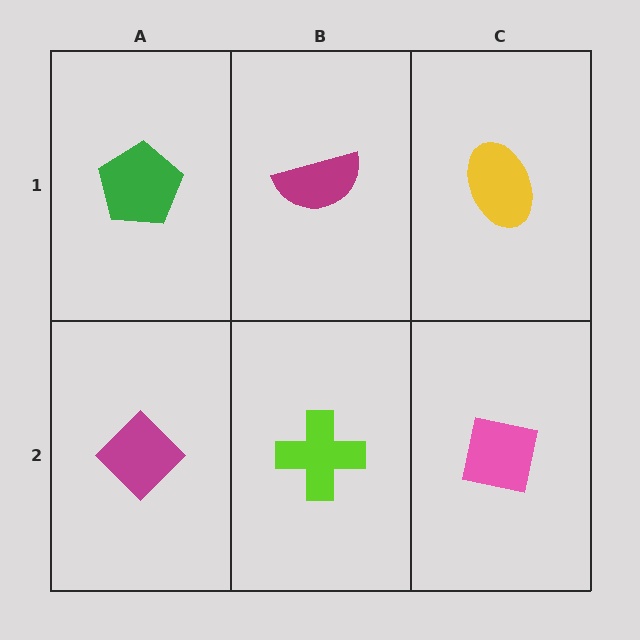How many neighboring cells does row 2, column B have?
3.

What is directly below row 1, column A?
A magenta diamond.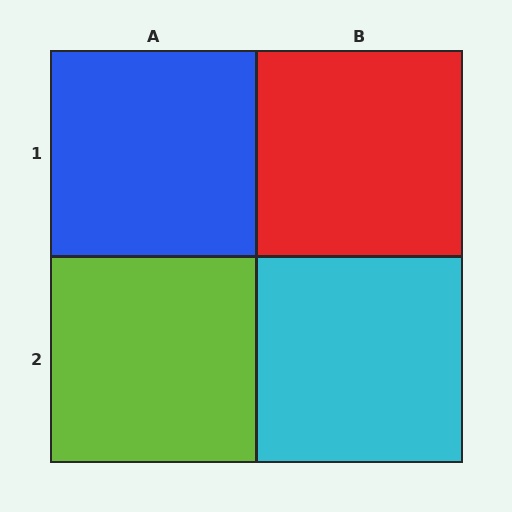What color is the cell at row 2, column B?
Cyan.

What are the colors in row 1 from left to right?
Blue, red.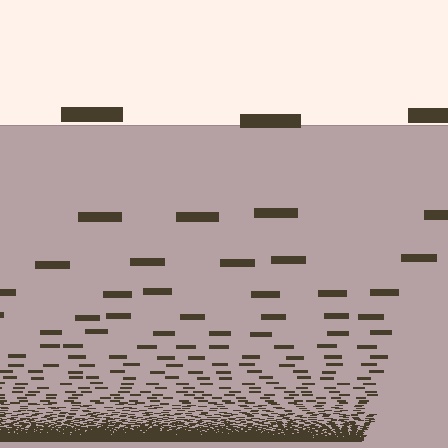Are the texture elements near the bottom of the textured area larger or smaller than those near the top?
Smaller. The gradient is inverted — elements near the bottom are smaller and denser.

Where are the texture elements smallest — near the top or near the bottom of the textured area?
Near the bottom.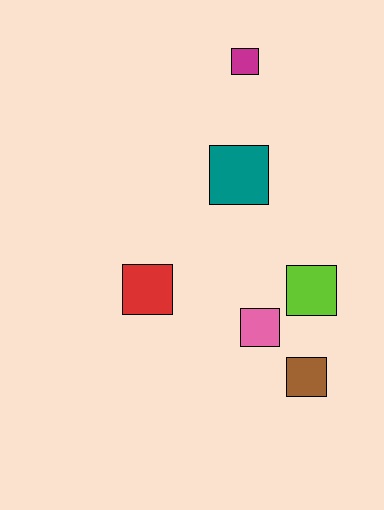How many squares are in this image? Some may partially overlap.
There are 6 squares.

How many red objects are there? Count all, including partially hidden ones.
There is 1 red object.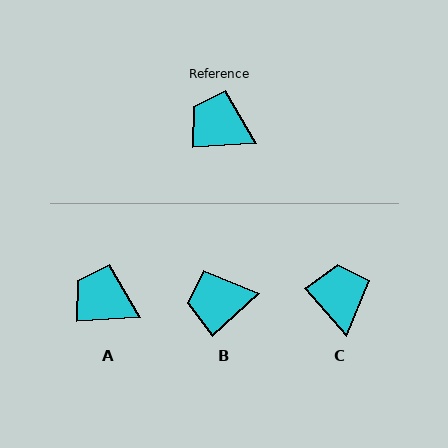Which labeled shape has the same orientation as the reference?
A.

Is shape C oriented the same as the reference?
No, it is off by about 54 degrees.